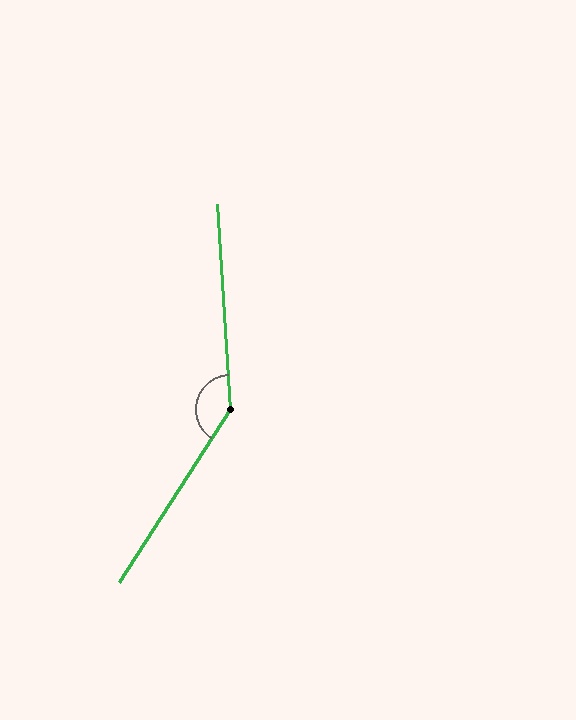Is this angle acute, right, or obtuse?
It is obtuse.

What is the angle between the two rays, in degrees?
Approximately 144 degrees.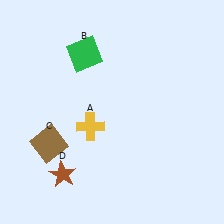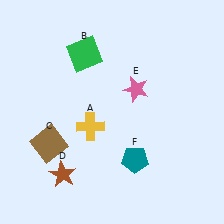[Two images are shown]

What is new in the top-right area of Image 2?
A pink star (E) was added in the top-right area of Image 2.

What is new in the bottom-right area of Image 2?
A teal pentagon (F) was added in the bottom-right area of Image 2.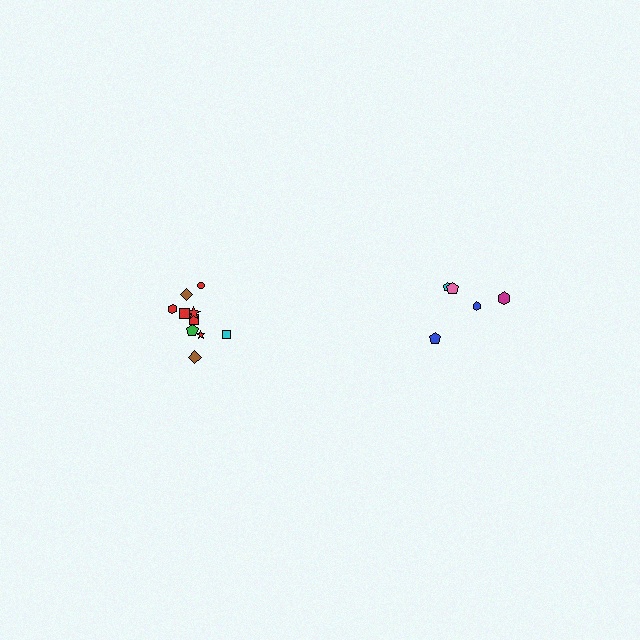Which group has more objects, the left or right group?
The left group.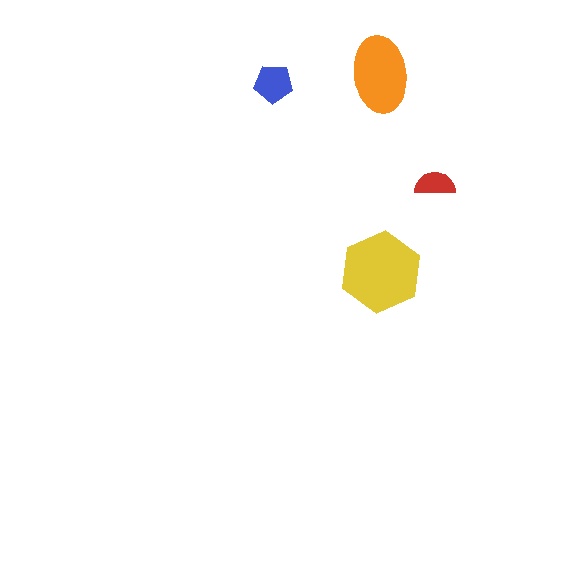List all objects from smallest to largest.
The red semicircle, the blue pentagon, the orange ellipse, the yellow hexagon.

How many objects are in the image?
There are 4 objects in the image.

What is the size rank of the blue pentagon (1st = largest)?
3rd.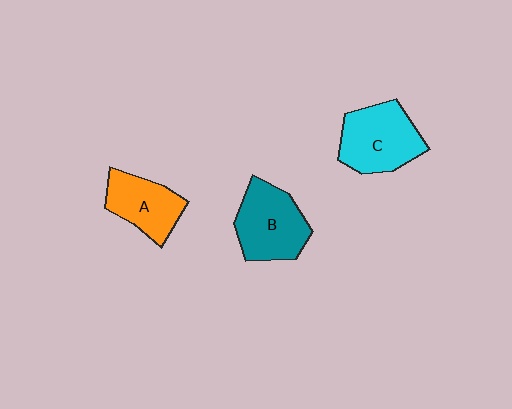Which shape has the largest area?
Shape C (cyan).